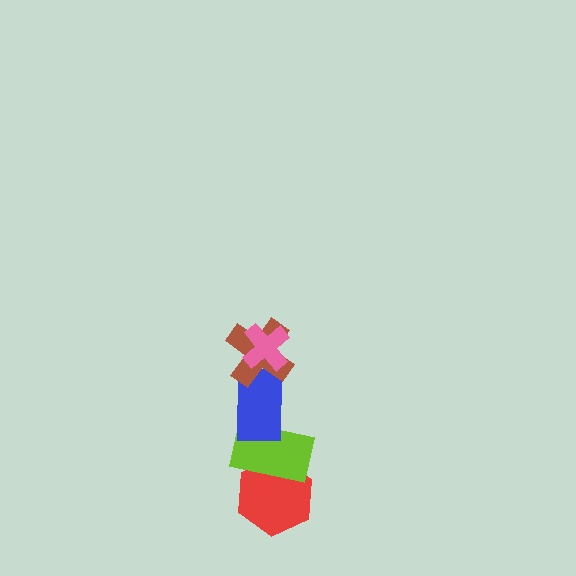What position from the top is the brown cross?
The brown cross is 2nd from the top.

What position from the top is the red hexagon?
The red hexagon is 5th from the top.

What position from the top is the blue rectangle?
The blue rectangle is 3rd from the top.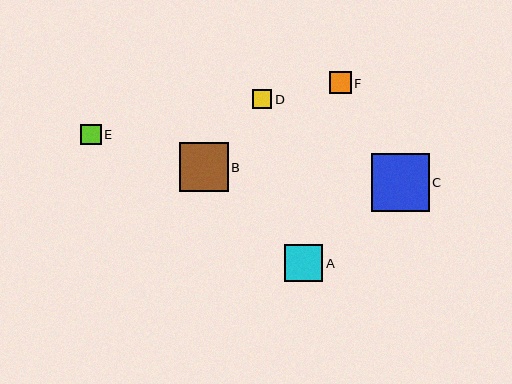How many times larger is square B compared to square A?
Square B is approximately 1.3 times the size of square A.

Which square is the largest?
Square C is the largest with a size of approximately 58 pixels.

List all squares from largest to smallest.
From largest to smallest: C, B, A, F, E, D.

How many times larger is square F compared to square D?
Square F is approximately 1.1 times the size of square D.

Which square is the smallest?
Square D is the smallest with a size of approximately 19 pixels.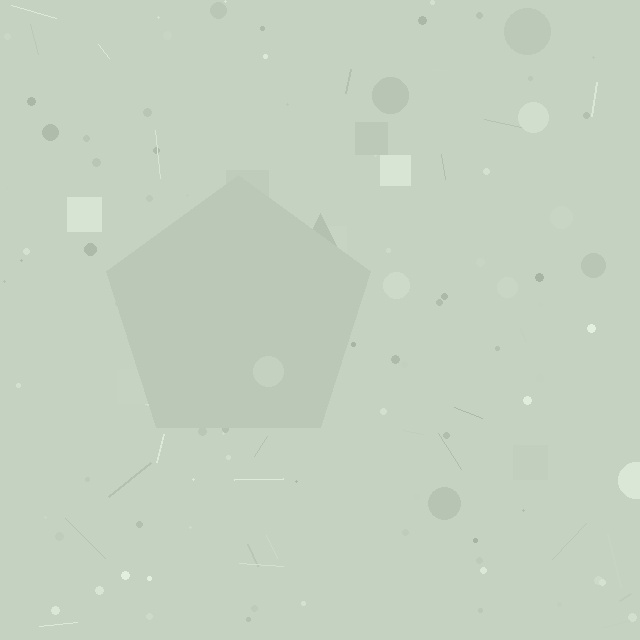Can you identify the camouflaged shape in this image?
The camouflaged shape is a pentagon.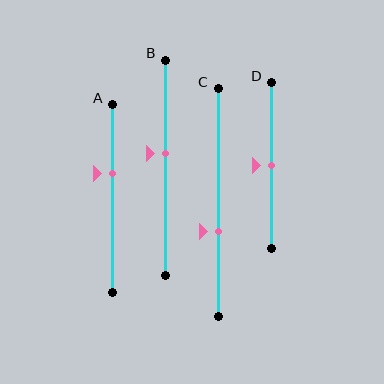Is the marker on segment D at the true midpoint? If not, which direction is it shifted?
Yes, the marker on segment D is at the true midpoint.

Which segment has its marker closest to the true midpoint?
Segment D has its marker closest to the true midpoint.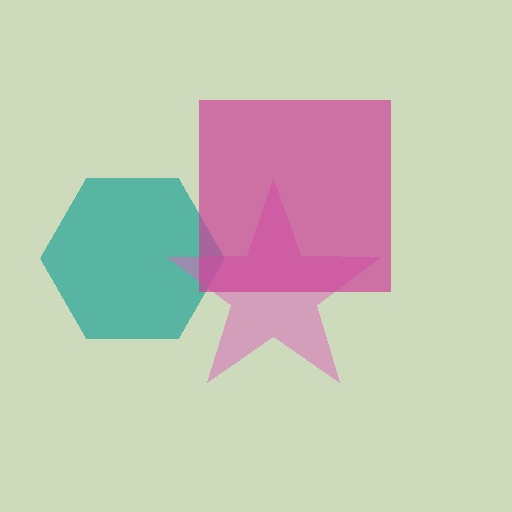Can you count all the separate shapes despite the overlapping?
Yes, there are 3 separate shapes.